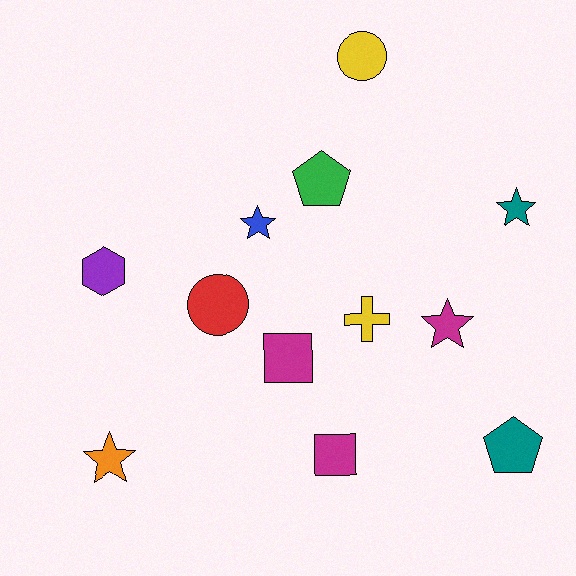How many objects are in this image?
There are 12 objects.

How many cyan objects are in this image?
There are no cyan objects.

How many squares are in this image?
There are 2 squares.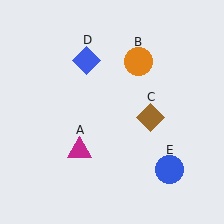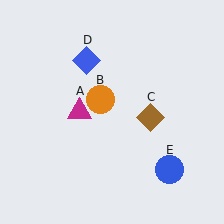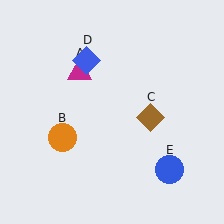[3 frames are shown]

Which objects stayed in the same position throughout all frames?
Brown diamond (object C) and blue diamond (object D) and blue circle (object E) remained stationary.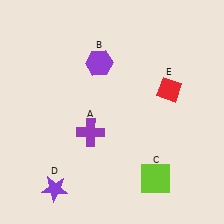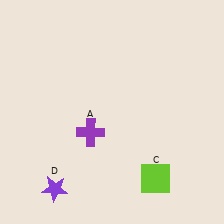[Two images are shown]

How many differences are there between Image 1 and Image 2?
There are 2 differences between the two images.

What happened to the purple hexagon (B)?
The purple hexagon (B) was removed in Image 2. It was in the top-left area of Image 1.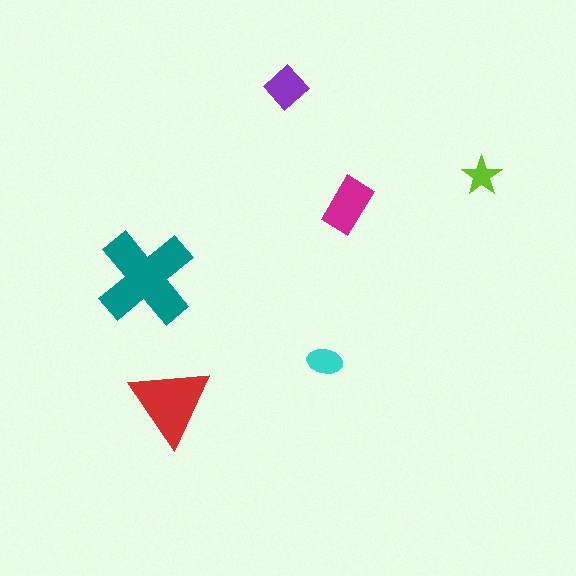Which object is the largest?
The teal cross.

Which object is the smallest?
The lime star.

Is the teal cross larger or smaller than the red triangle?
Larger.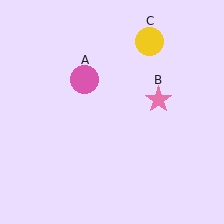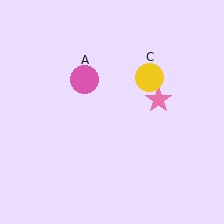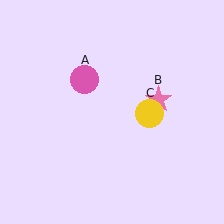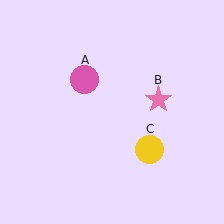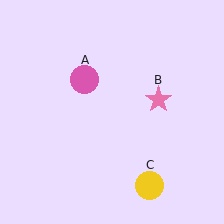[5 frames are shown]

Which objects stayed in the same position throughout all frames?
Pink circle (object A) and pink star (object B) remained stationary.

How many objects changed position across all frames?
1 object changed position: yellow circle (object C).